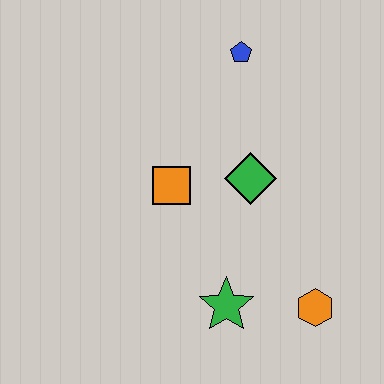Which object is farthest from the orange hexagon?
The blue pentagon is farthest from the orange hexagon.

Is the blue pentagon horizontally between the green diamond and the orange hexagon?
No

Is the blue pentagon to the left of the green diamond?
Yes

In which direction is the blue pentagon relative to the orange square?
The blue pentagon is above the orange square.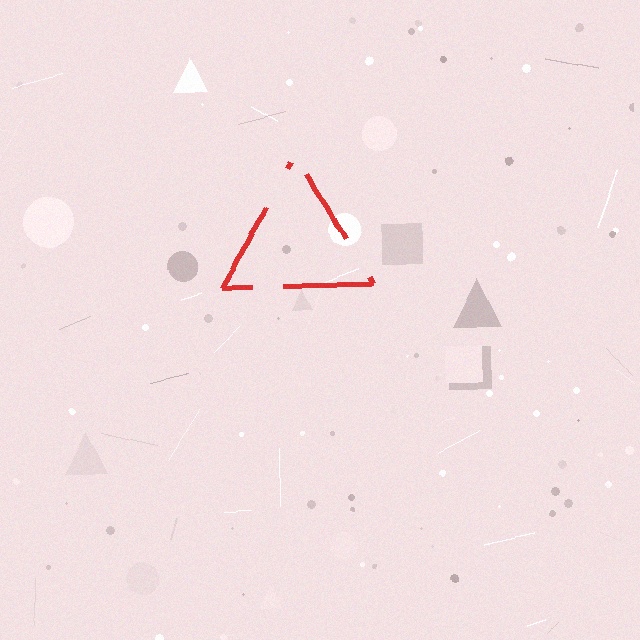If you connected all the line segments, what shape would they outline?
They would outline a triangle.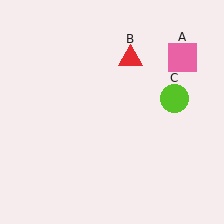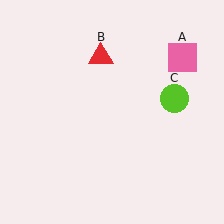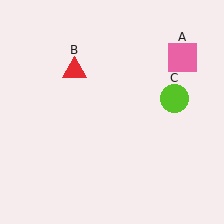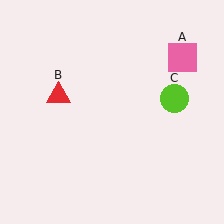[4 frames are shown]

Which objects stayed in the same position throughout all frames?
Pink square (object A) and lime circle (object C) remained stationary.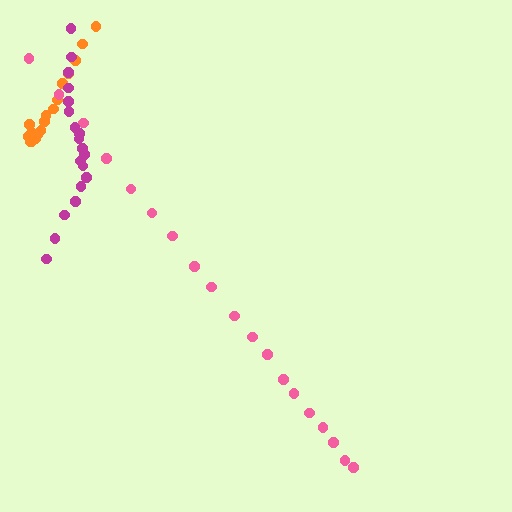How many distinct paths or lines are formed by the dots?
There are 3 distinct paths.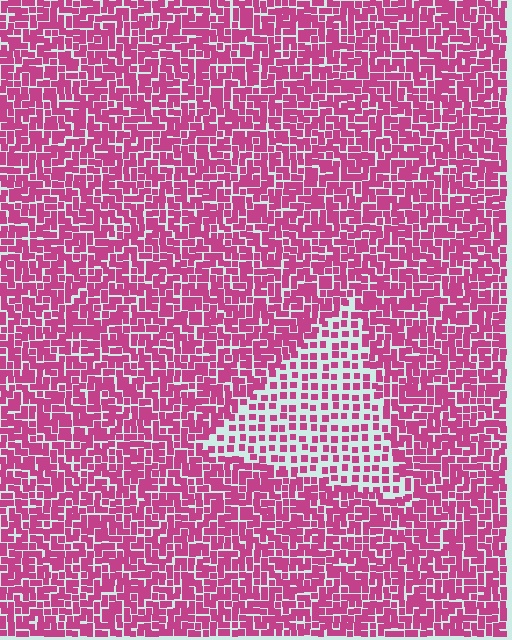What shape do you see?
I see a triangle.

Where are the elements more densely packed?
The elements are more densely packed outside the triangle boundary.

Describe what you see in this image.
The image contains small magenta elements arranged at two different densities. A triangle-shaped region is visible where the elements are less densely packed than the surrounding area.